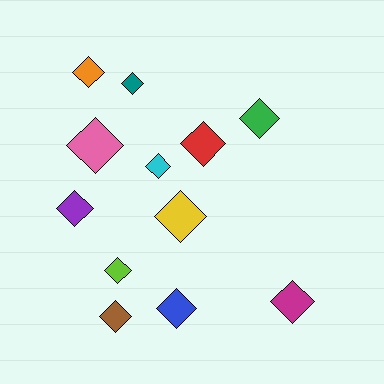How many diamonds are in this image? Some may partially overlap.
There are 12 diamonds.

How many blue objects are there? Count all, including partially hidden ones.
There is 1 blue object.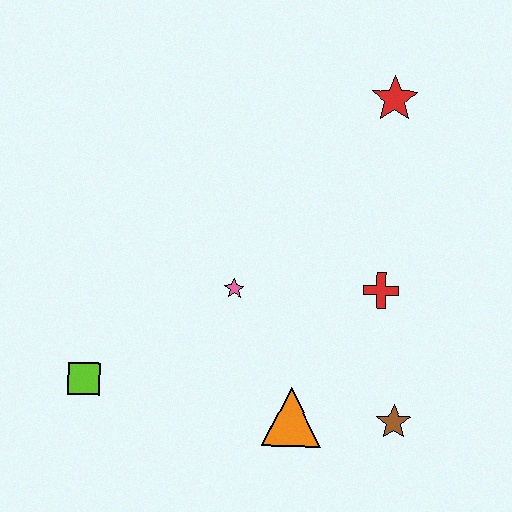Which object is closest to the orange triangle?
The brown star is closest to the orange triangle.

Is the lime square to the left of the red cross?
Yes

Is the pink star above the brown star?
Yes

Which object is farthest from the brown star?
The red star is farthest from the brown star.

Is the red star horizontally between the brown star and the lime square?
Yes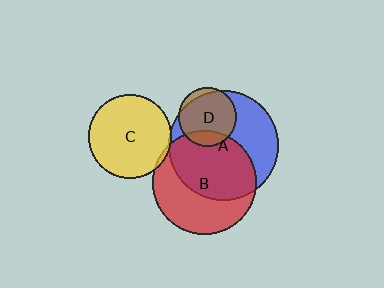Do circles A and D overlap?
Yes.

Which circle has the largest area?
Circle A (blue).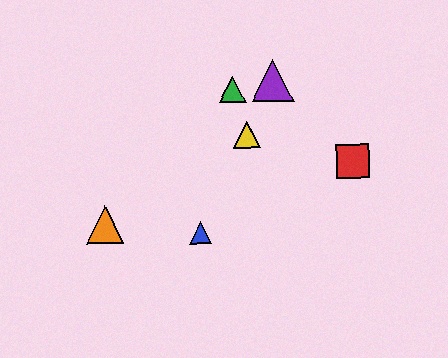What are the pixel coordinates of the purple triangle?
The purple triangle is at (273, 81).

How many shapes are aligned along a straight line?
3 shapes (the blue triangle, the yellow triangle, the purple triangle) are aligned along a straight line.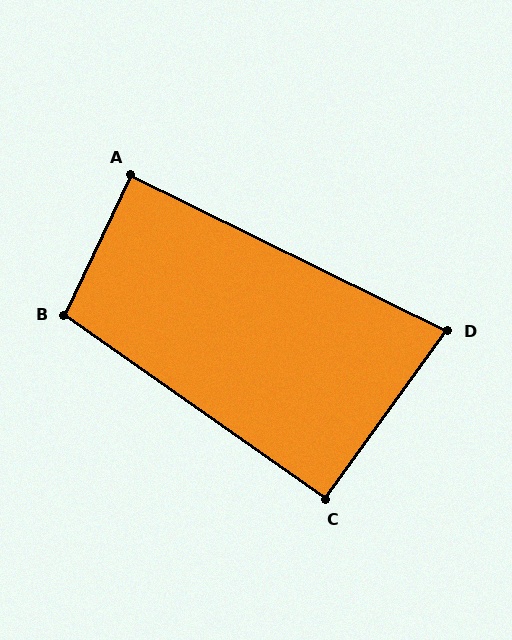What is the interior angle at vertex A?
Approximately 89 degrees (approximately right).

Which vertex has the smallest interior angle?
D, at approximately 80 degrees.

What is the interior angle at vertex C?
Approximately 91 degrees (approximately right).